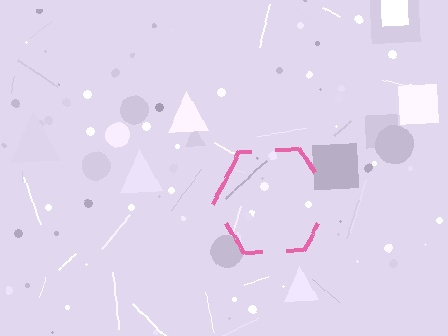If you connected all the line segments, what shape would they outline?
They would outline a hexagon.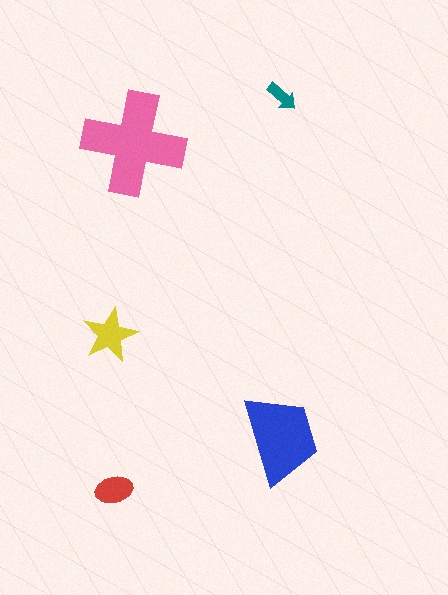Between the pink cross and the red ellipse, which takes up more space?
The pink cross.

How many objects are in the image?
There are 5 objects in the image.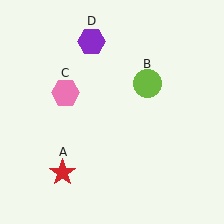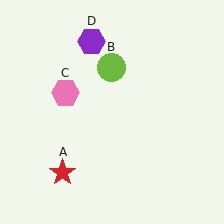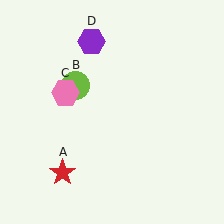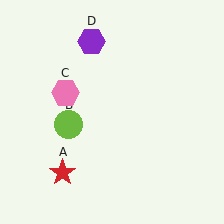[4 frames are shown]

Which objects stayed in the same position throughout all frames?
Red star (object A) and pink hexagon (object C) and purple hexagon (object D) remained stationary.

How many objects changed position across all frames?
1 object changed position: lime circle (object B).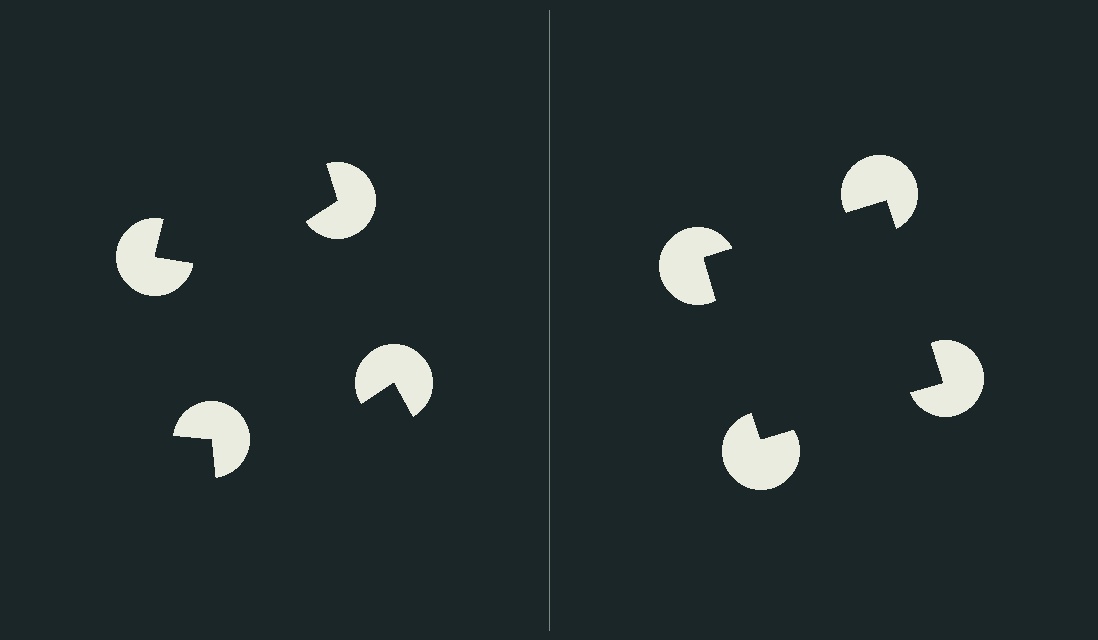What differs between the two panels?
The pac-man discs are positioned identically on both sides; only the wedge orientations differ. On the right they align to a square; on the left they are misaligned.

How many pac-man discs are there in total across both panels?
8 — 4 on each side.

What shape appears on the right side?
An illusory square.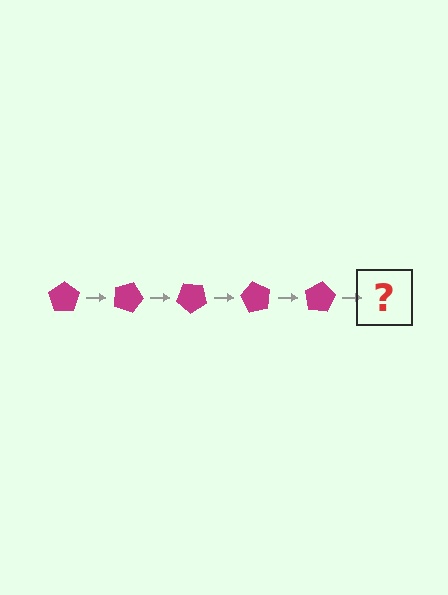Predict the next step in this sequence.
The next step is a magenta pentagon rotated 100 degrees.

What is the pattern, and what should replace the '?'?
The pattern is that the pentagon rotates 20 degrees each step. The '?' should be a magenta pentagon rotated 100 degrees.